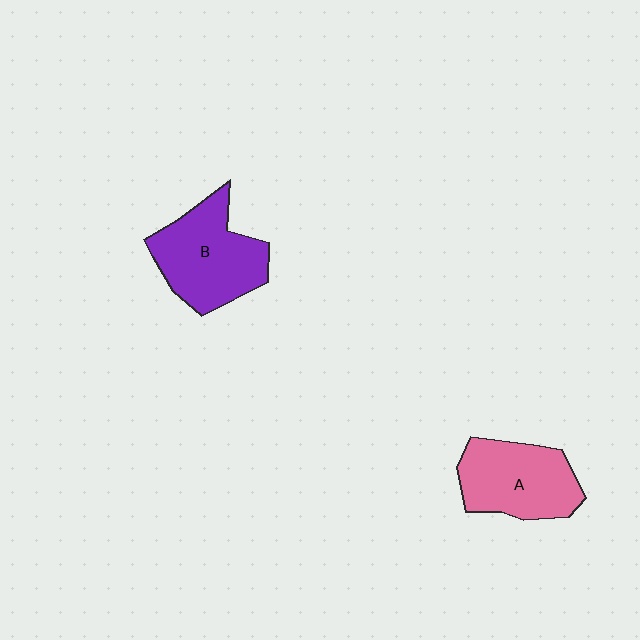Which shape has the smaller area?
Shape A (pink).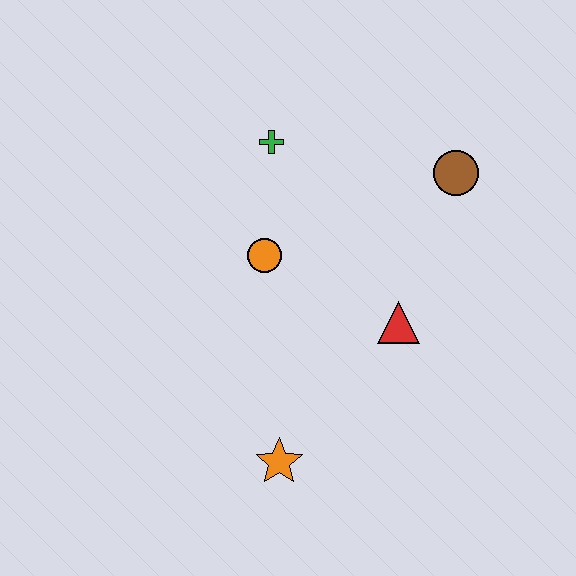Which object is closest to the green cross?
The orange circle is closest to the green cross.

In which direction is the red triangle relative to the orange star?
The red triangle is above the orange star.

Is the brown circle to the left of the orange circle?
No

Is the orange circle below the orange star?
No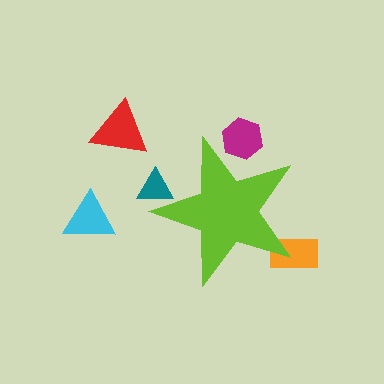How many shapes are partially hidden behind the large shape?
3 shapes are partially hidden.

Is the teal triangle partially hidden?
Yes, the teal triangle is partially hidden behind the lime star.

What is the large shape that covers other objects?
A lime star.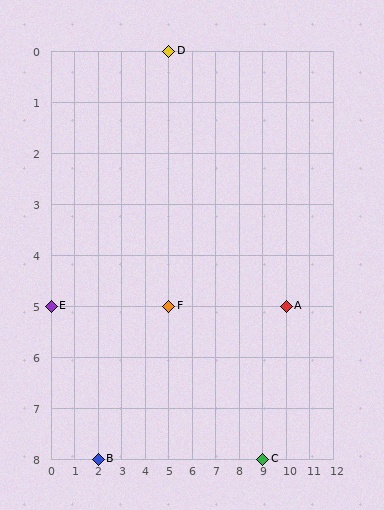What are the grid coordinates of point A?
Point A is at grid coordinates (10, 5).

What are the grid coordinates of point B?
Point B is at grid coordinates (2, 8).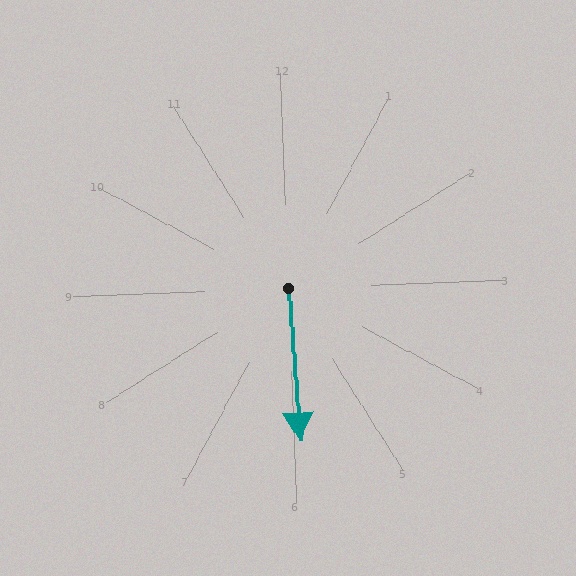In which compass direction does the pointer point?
South.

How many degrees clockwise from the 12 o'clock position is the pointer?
Approximately 178 degrees.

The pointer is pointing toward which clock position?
Roughly 6 o'clock.